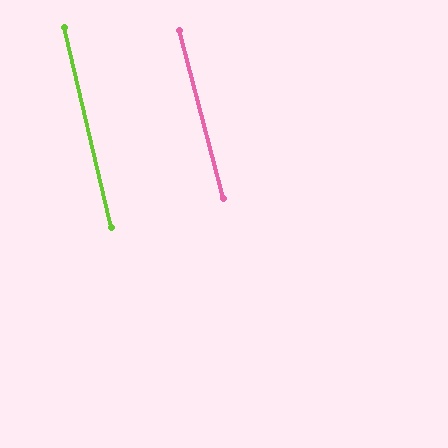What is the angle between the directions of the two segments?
Approximately 1 degree.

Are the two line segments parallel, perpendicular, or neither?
Parallel — their directions differ by only 1.4°.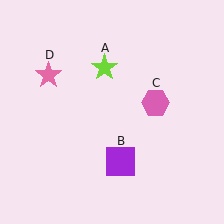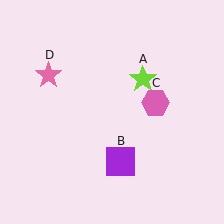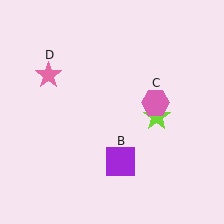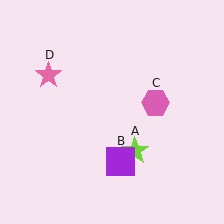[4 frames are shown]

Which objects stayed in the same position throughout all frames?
Purple square (object B) and pink hexagon (object C) and pink star (object D) remained stationary.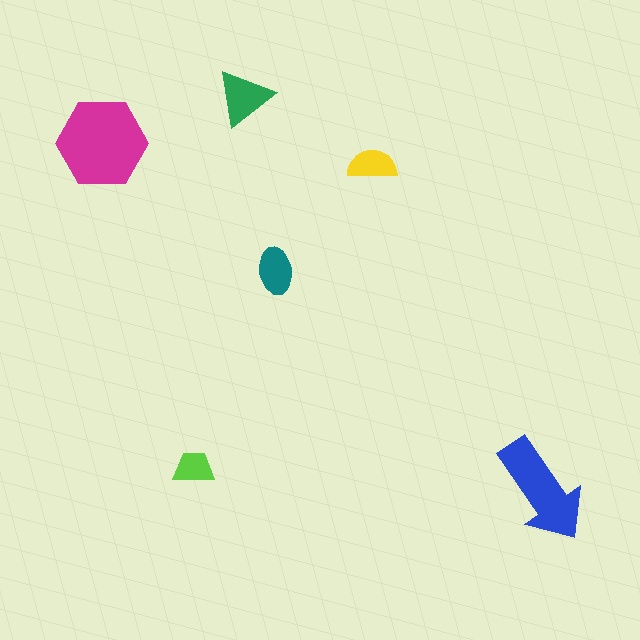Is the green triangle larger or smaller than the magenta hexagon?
Smaller.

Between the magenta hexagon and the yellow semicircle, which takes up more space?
The magenta hexagon.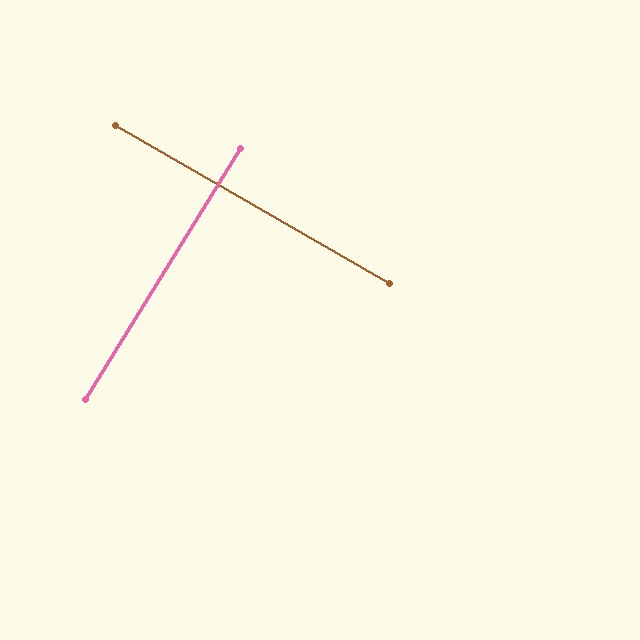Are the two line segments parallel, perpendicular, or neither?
Perpendicular — they meet at approximately 88°.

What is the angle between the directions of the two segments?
Approximately 88 degrees.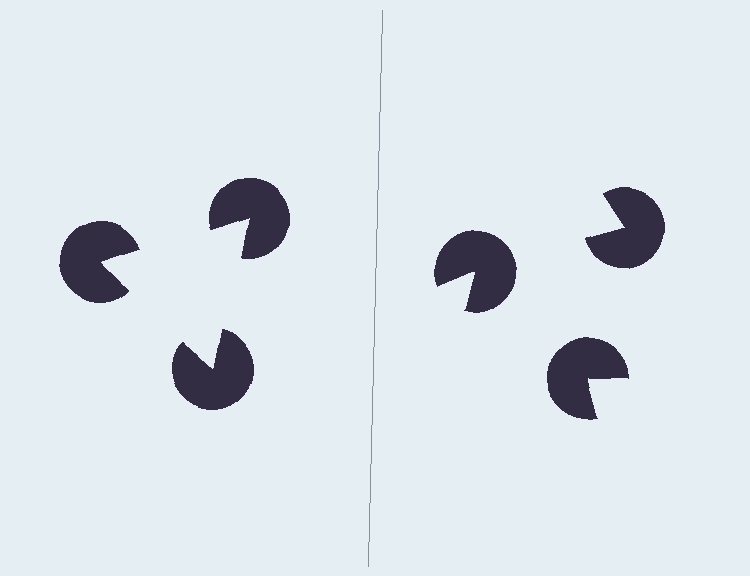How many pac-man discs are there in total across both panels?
6 — 3 on each side.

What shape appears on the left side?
An illusory triangle.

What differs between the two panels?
The pac-man discs are positioned identically on both sides; only the wedge orientations differ. On the left they align to a triangle; on the right they are misaligned.